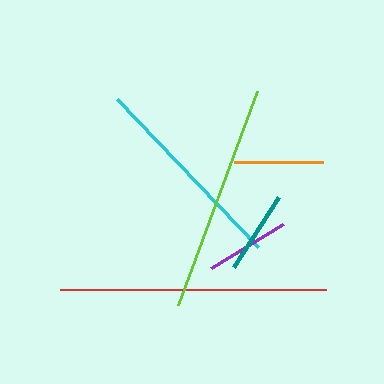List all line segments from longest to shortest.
From longest to shortest: red, lime, cyan, orange, purple, teal.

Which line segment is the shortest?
The teal line is the shortest at approximately 83 pixels.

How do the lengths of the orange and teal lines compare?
The orange and teal lines are approximately the same length.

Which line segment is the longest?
The red line is the longest at approximately 266 pixels.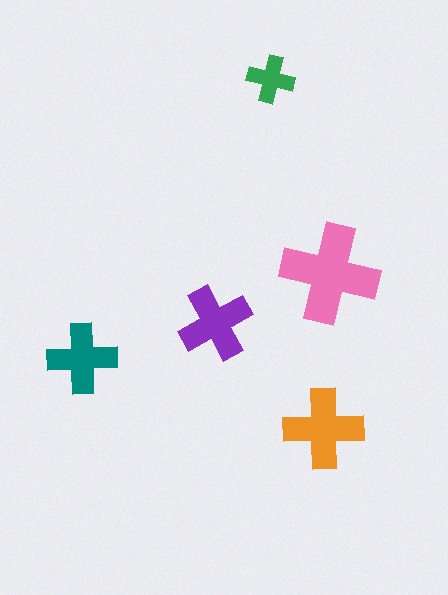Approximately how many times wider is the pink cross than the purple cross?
About 1.5 times wider.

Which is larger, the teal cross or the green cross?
The teal one.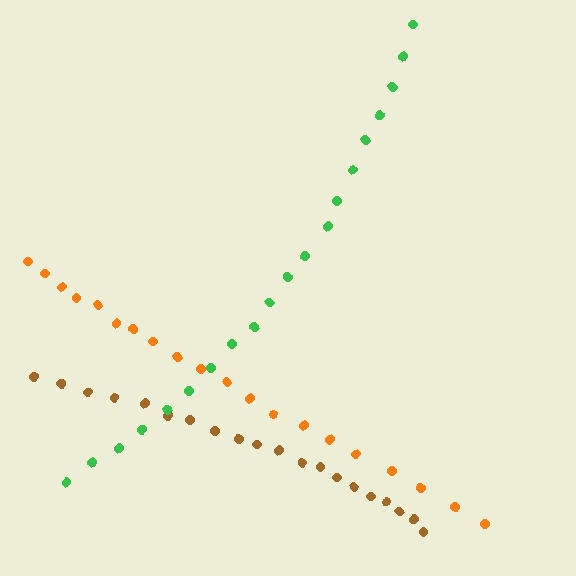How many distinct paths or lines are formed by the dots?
There are 3 distinct paths.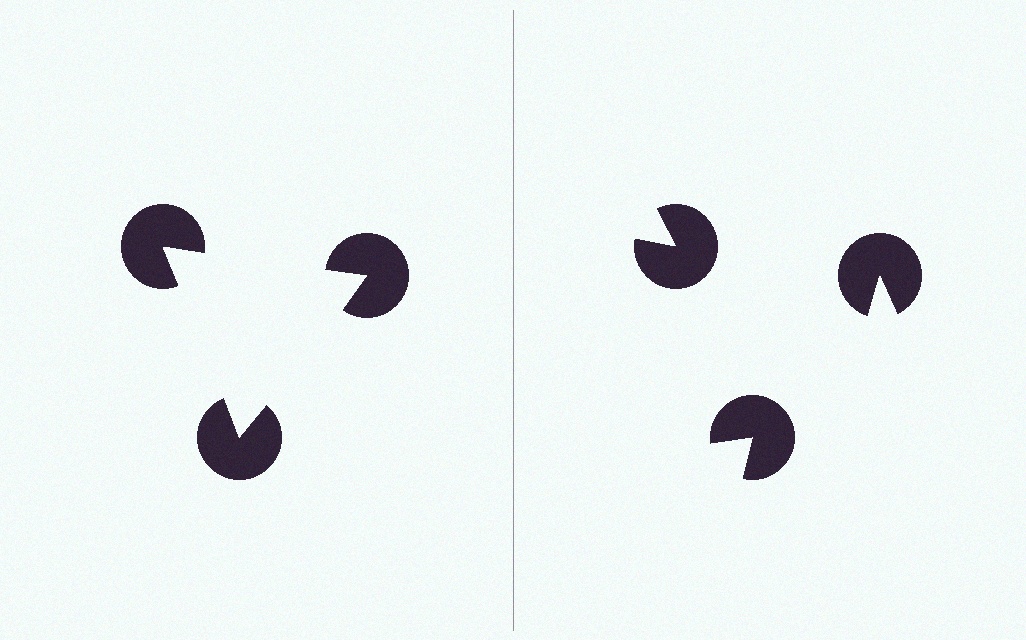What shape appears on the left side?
An illusory triangle.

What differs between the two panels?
The pac-man discs are positioned identically on both sides; only the wedge orientations differ. On the left they align to a triangle; on the right they are misaligned.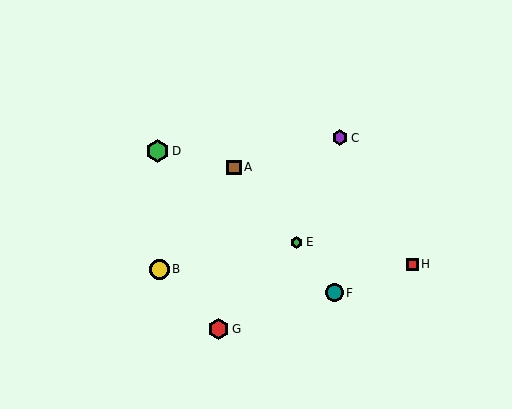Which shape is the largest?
The green hexagon (labeled D) is the largest.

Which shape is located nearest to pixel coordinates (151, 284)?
The yellow circle (labeled B) at (160, 269) is nearest to that location.